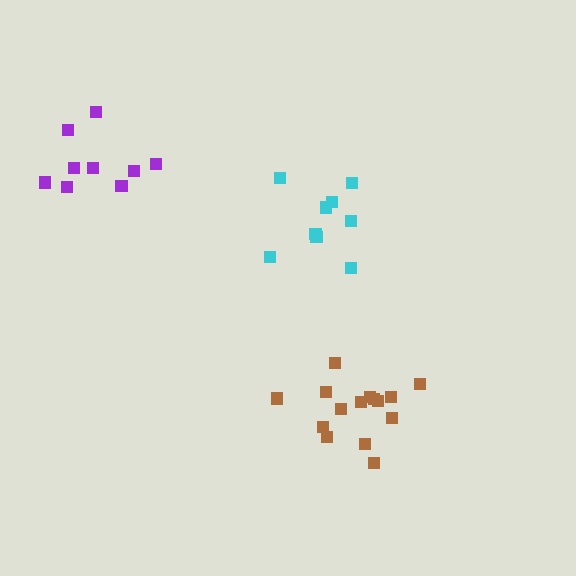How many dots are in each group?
Group 1: 9 dots, Group 2: 10 dots, Group 3: 15 dots (34 total).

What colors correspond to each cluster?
The clusters are colored: purple, cyan, brown.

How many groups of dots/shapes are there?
There are 3 groups.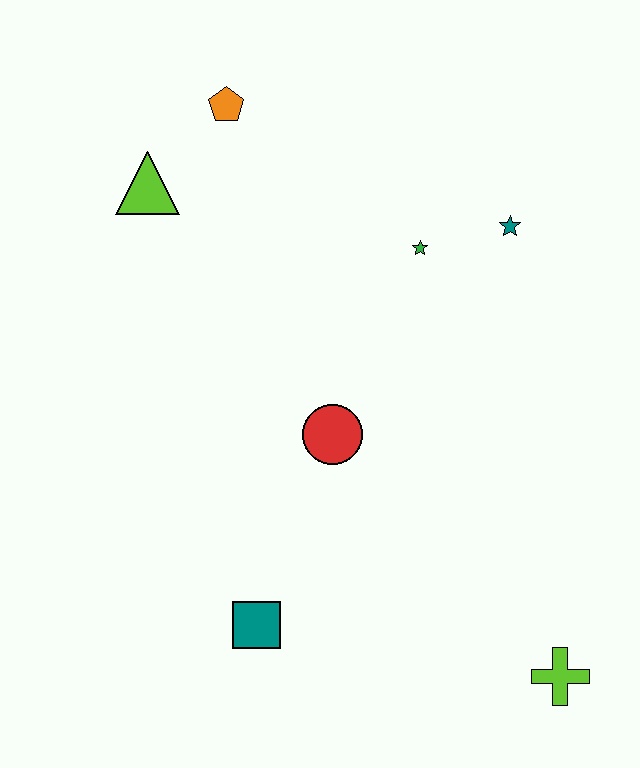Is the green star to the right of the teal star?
No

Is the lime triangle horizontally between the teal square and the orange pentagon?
No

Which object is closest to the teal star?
The green star is closest to the teal star.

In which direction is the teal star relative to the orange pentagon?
The teal star is to the right of the orange pentagon.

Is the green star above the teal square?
Yes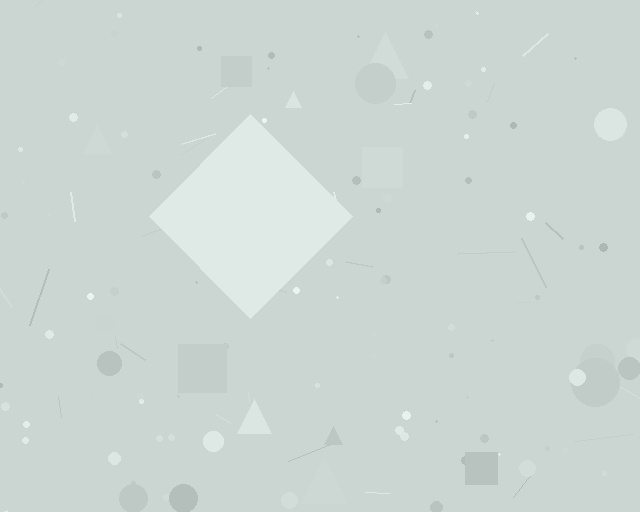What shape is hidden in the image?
A diamond is hidden in the image.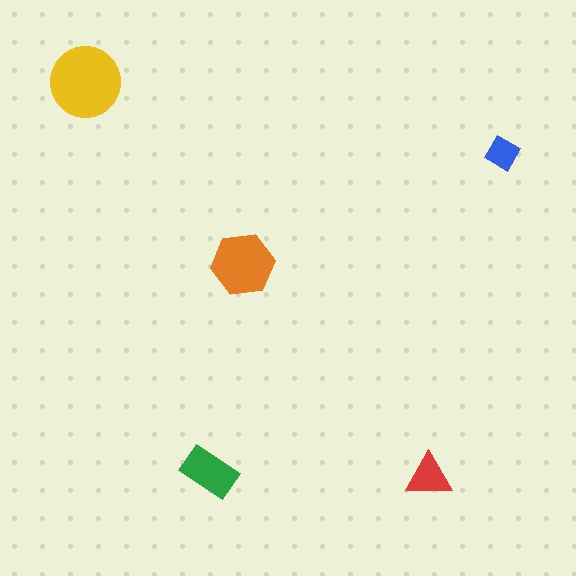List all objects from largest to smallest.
The yellow circle, the orange hexagon, the green rectangle, the red triangle, the blue diamond.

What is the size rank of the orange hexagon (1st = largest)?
2nd.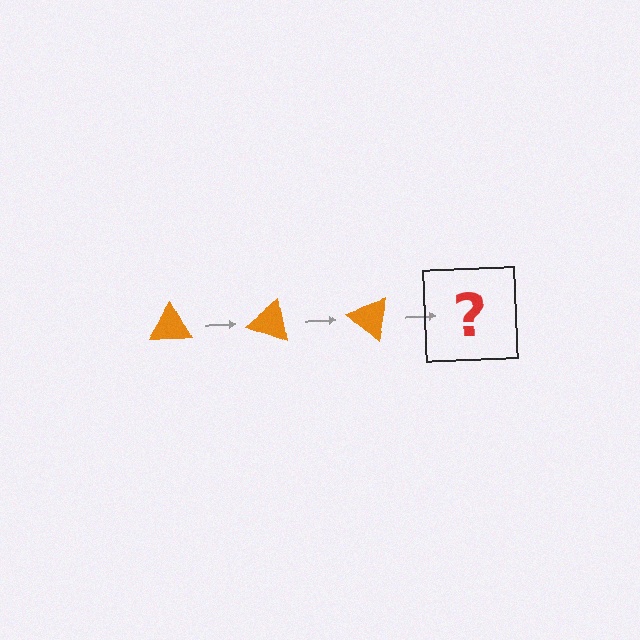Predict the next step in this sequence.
The next step is an orange triangle rotated 60 degrees.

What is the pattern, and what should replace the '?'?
The pattern is that the triangle rotates 20 degrees each step. The '?' should be an orange triangle rotated 60 degrees.